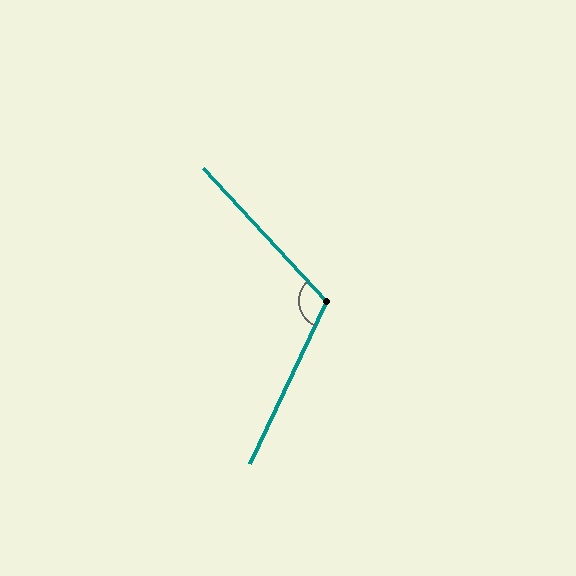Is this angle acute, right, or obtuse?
It is obtuse.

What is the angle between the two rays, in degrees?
Approximately 112 degrees.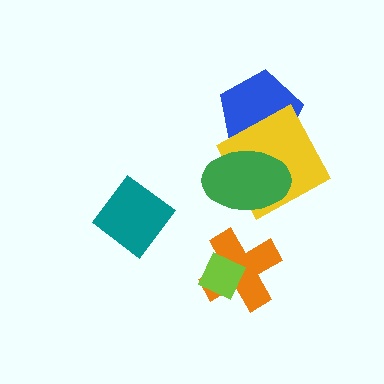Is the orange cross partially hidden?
Yes, it is partially covered by another shape.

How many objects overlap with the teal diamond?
0 objects overlap with the teal diamond.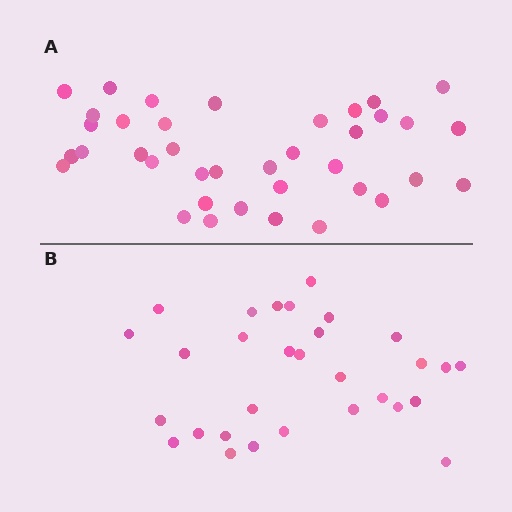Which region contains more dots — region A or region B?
Region A (the top region) has more dots.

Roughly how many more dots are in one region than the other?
Region A has roughly 8 or so more dots than region B.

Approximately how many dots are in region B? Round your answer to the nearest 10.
About 30 dots.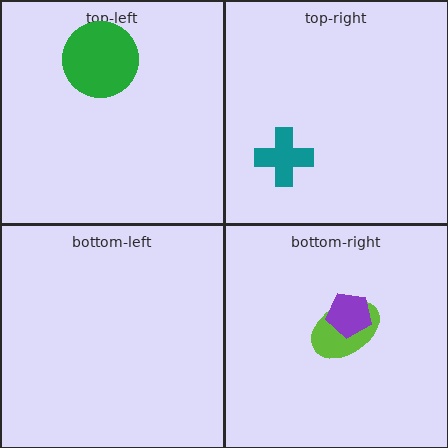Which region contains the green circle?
The top-left region.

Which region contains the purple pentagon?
The bottom-right region.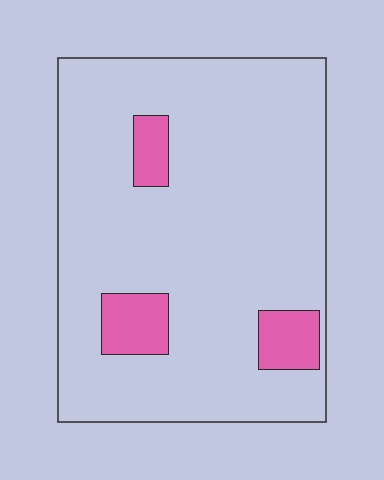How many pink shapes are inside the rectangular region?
3.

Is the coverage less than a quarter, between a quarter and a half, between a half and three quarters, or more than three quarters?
Less than a quarter.